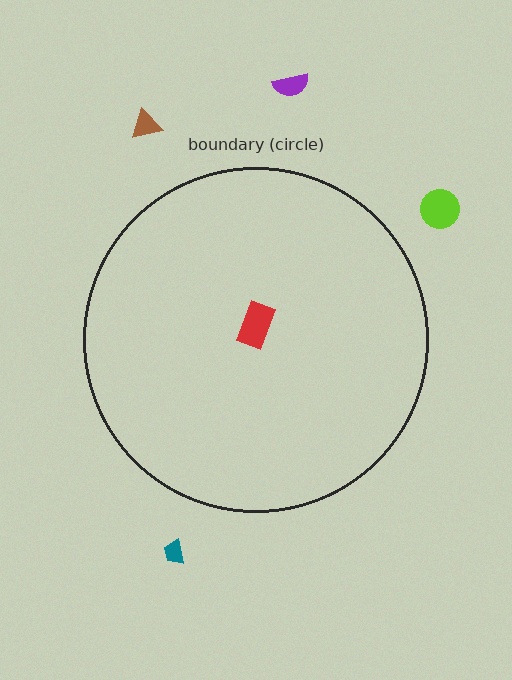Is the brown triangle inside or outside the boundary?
Outside.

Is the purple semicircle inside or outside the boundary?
Outside.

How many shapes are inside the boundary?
1 inside, 4 outside.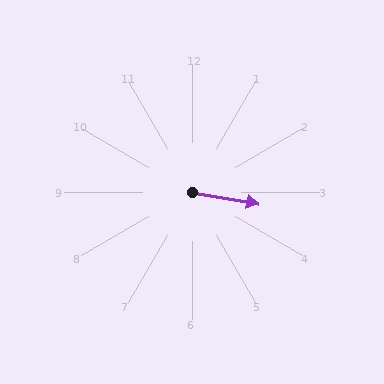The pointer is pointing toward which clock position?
Roughly 3 o'clock.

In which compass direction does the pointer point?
East.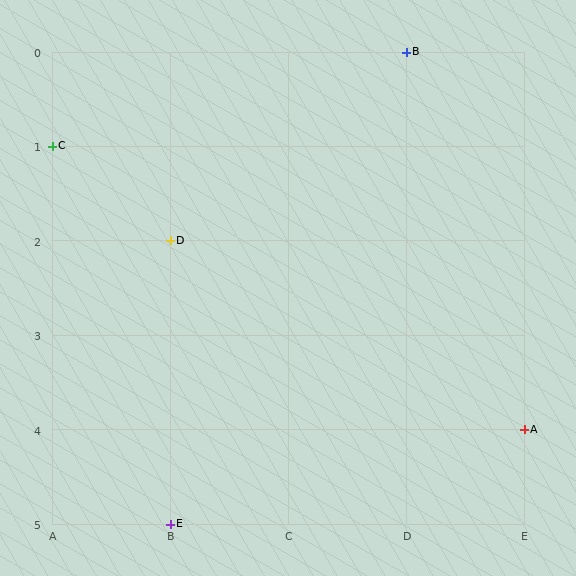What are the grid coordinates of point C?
Point C is at grid coordinates (A, 1).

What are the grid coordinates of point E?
Point E is at grid coordinates (B, 5).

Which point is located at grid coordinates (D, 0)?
Point B is at (D, 0).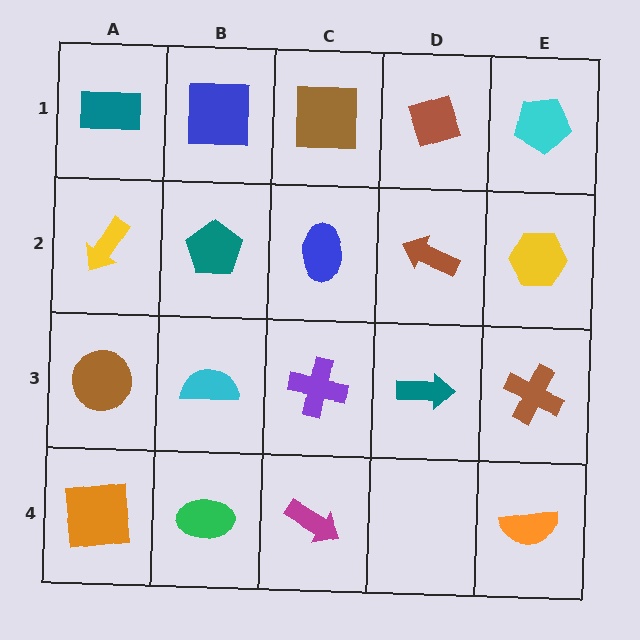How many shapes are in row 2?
5 shapes.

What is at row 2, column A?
A yellow arrow.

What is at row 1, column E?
A cyan pentagon.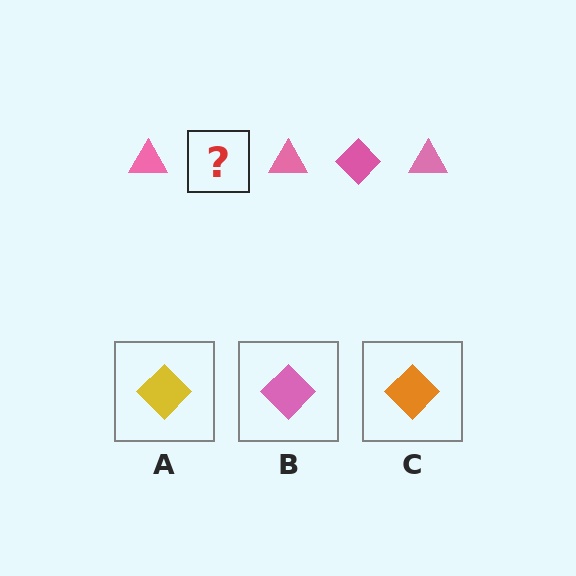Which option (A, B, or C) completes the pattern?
B.